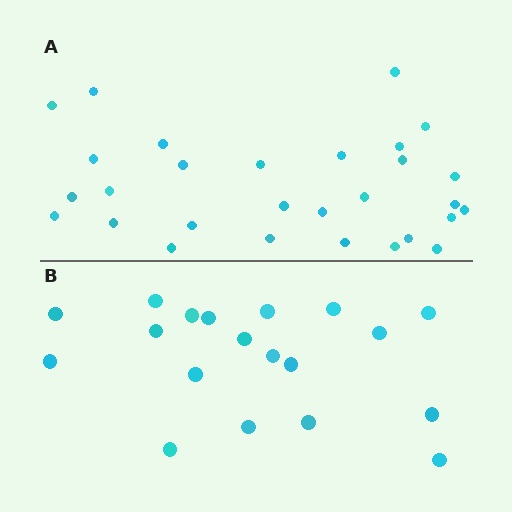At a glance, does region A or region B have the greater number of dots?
Region A (the top region) has more dots.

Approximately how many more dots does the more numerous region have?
Region A has roughly 10 or so more dots than region B.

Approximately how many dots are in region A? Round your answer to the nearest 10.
About 30 dots. (The exact count is 29, which rounds to 30.)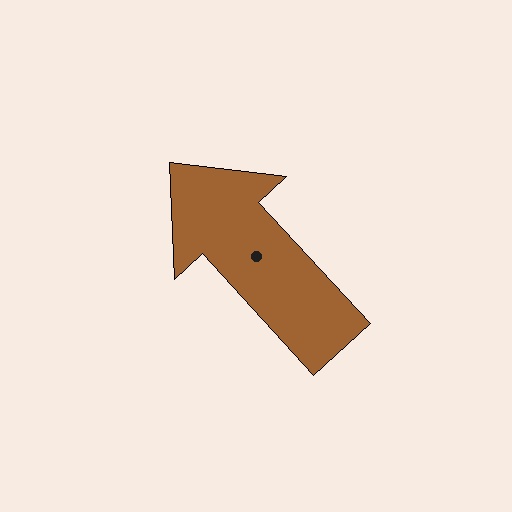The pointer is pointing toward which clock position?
Roughly 11 o'clock.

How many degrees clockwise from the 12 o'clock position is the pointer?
Approximately 317 degrees.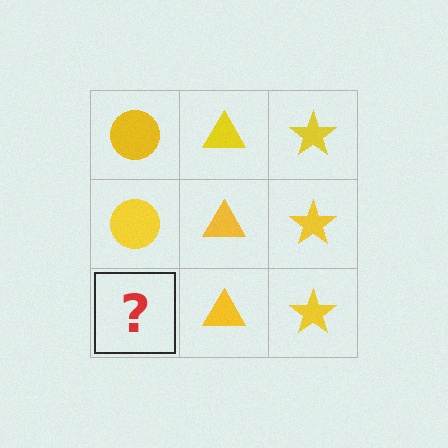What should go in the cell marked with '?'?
The missing cell should contain a yellow circle.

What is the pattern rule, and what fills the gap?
The rule is that each column has a consistent shape. The gap should be filled with a yellow circle.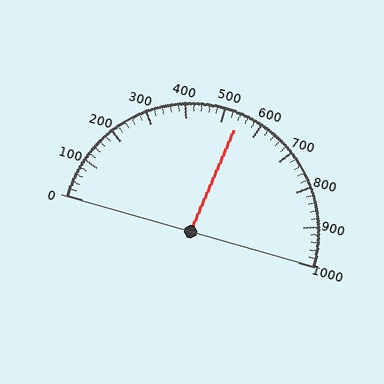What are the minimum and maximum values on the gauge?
The gauge ranges from 0 to 1000.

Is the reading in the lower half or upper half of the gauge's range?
The reading is in the upper half of the range (0 to 1000).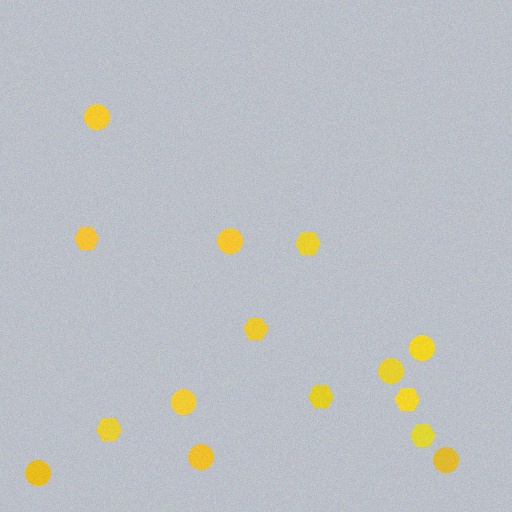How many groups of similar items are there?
There are 2 groups: one group of circles (8) and one group of hexagons (7).